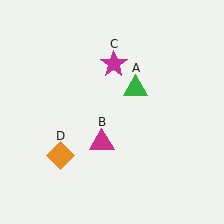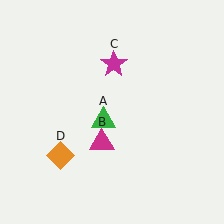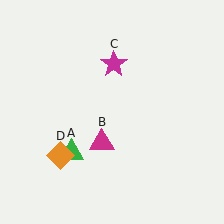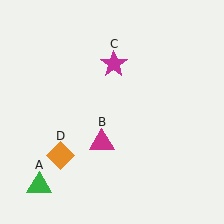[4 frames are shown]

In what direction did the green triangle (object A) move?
The green triangle (object A) moved down and to the left.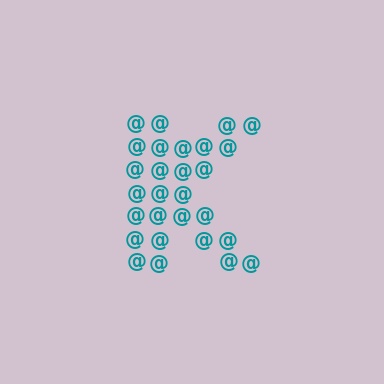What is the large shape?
The large shape is the letter K.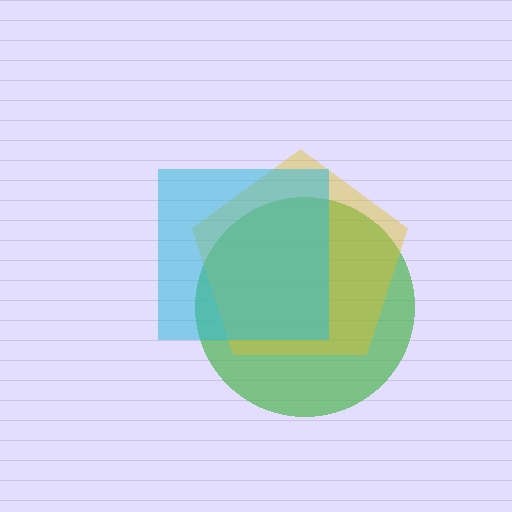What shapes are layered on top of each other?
The layered shapes are: a green circle, a yellow pentagon, a cyan square.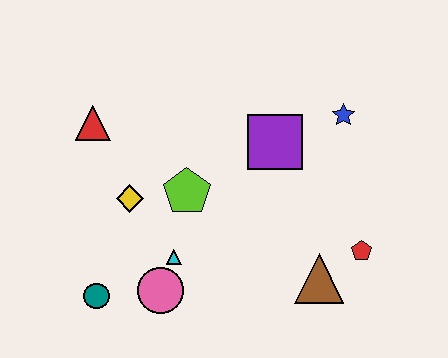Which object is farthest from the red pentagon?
The red triangle is farthest from the red pentagon.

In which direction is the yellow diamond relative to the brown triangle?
The yellow diamond is to the left of the brown triangle.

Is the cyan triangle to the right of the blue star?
No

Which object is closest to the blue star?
The purple square is closest to the blue star.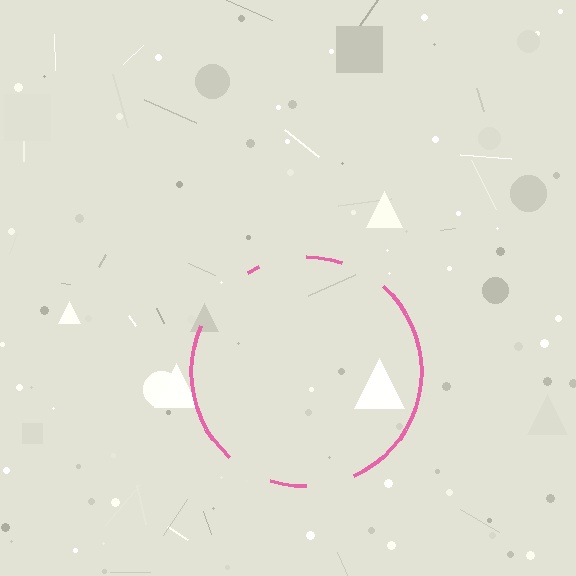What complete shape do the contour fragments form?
The contour fragments form a circle.